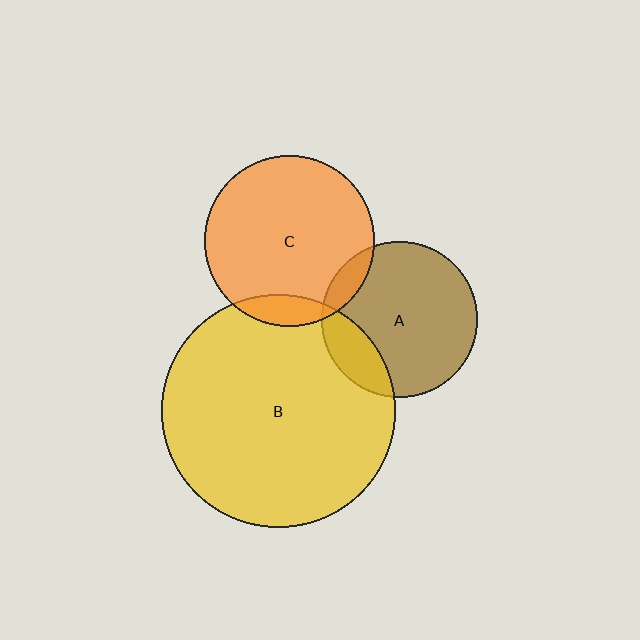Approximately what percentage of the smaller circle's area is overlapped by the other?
Approximately 10%.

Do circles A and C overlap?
Yes.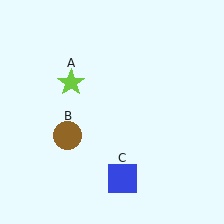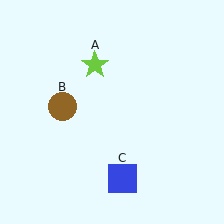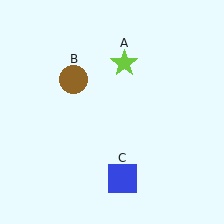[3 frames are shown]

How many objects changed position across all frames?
2 objects changed position: lime star (object A), brown circle (object B).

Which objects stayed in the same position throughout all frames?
Blue square (object C) remained stationary.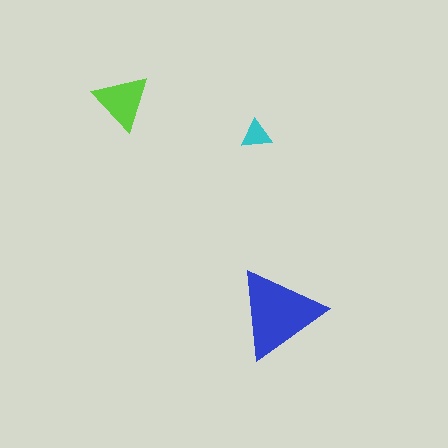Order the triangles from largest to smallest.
the blue one, the lime one, the cyan one.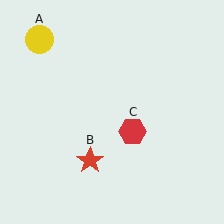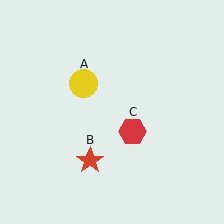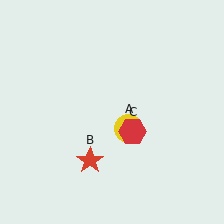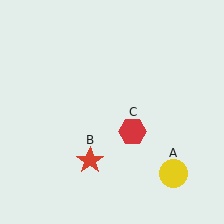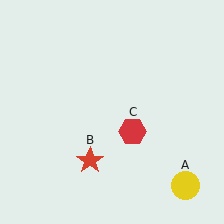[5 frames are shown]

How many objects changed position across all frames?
1 object changed position: yellow circle (object A).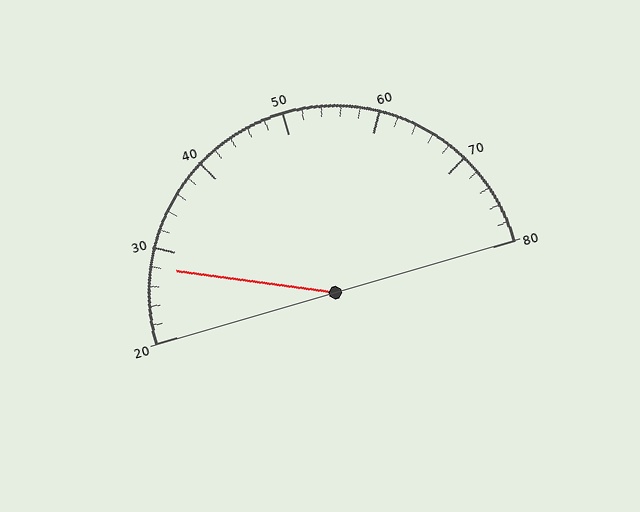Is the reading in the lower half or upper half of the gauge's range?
The reading is in the lower half of the range (20 to 80).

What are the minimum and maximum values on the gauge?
The gauge ranges from 20 to 80.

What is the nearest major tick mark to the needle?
The nearest major tick mark is 30.